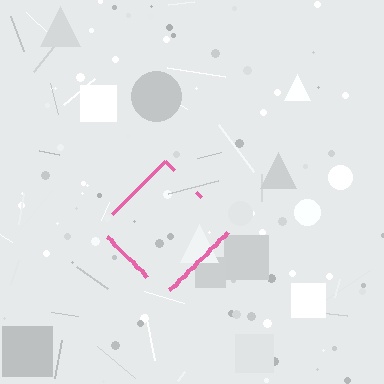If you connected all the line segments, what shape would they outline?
They would outline a diamond.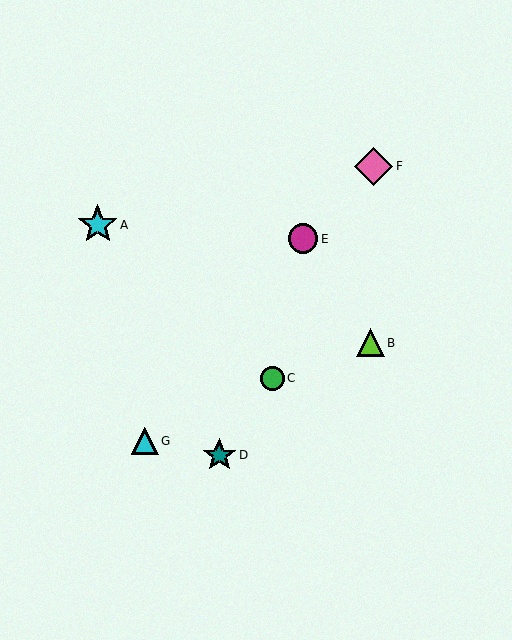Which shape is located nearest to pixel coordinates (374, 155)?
The pink diamond (labeled F) at (374, 166) is nearest to that location.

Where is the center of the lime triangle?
The center of the lime triangle is at (370, 343).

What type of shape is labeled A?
Shape A is a cyan star.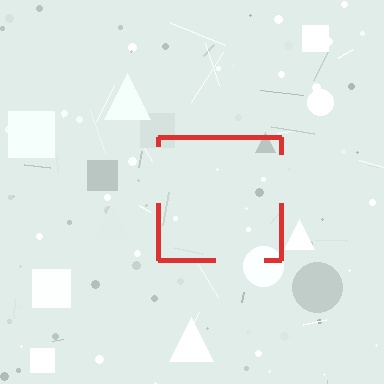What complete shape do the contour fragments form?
The contour fragments form a square.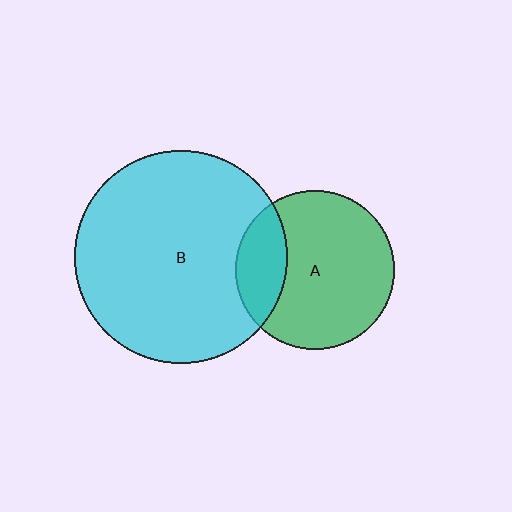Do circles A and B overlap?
Yes.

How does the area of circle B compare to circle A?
Approximately 1.8 times.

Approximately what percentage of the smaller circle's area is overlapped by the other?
Approximately 25%.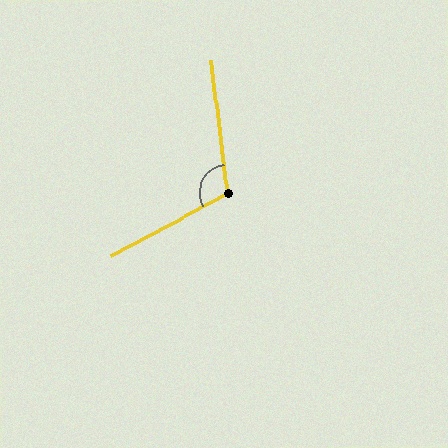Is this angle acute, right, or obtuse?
It is obtuse.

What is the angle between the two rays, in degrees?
Approximately 111 degrees.